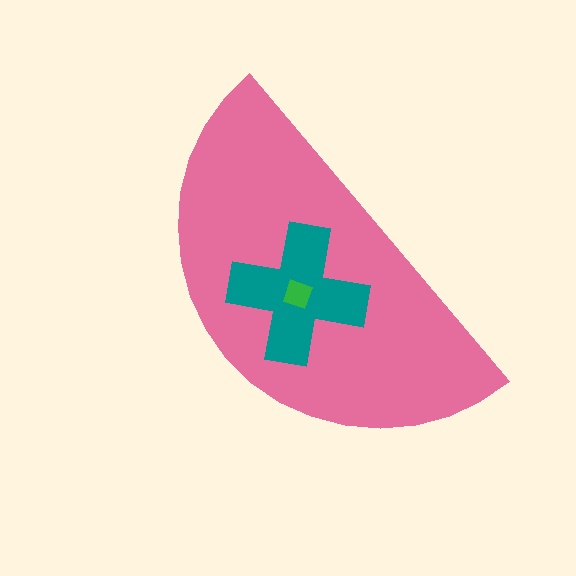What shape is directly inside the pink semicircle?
The teal cross.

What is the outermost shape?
The pink semicircle.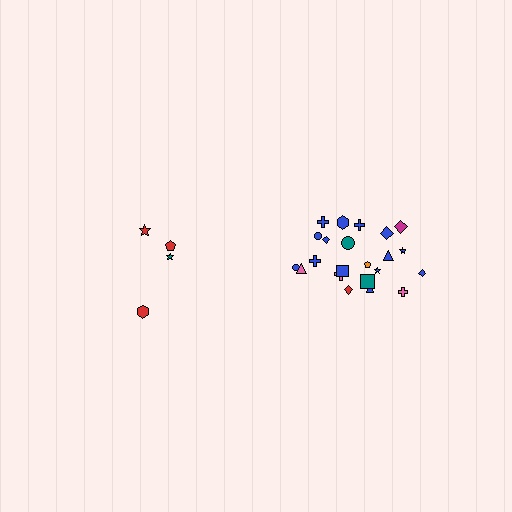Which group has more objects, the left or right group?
The right group.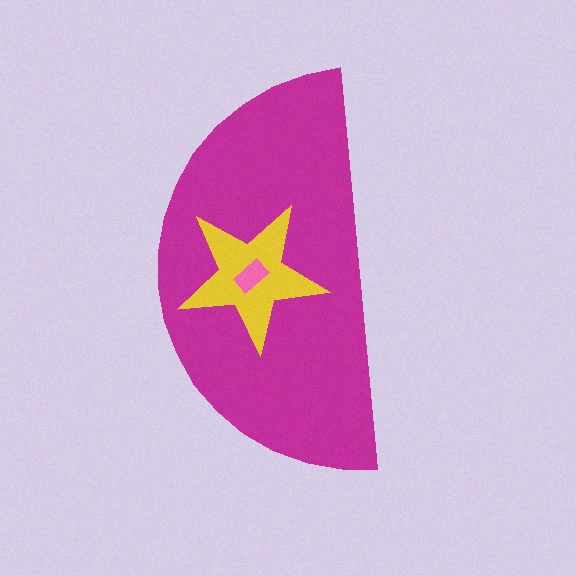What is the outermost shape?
The magenta semicircle.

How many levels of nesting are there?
3.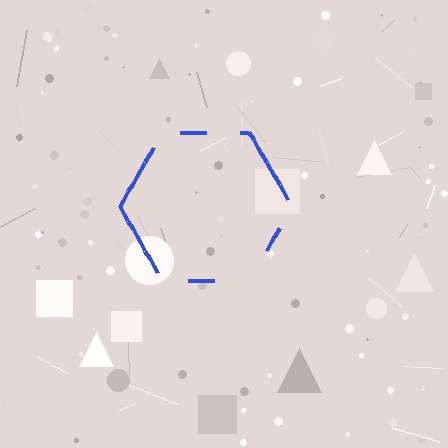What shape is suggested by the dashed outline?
The dashed outline suggests a hexagon.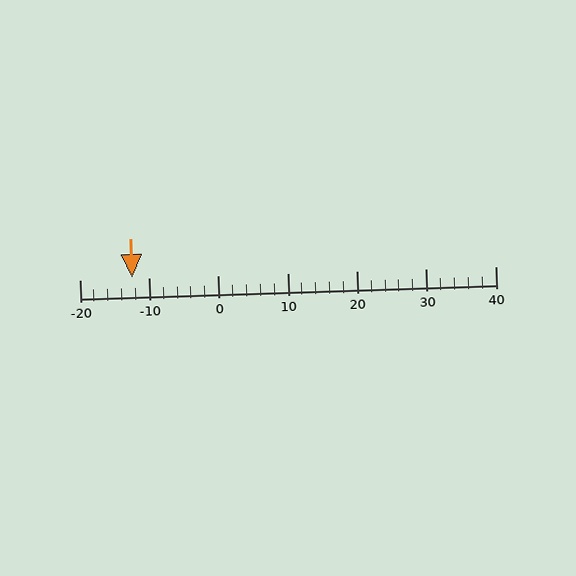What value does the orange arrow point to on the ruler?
The orange arrow points to approximately -12.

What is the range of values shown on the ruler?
The ruler shows values from -20 to 40.